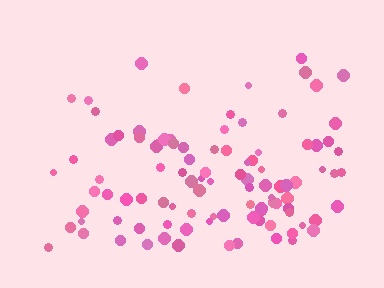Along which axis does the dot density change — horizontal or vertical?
Vertical.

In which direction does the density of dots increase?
From top to bottom, with the bottom side densest.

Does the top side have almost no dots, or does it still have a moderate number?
Still a moderate number, just noticeably fewer than the bottom.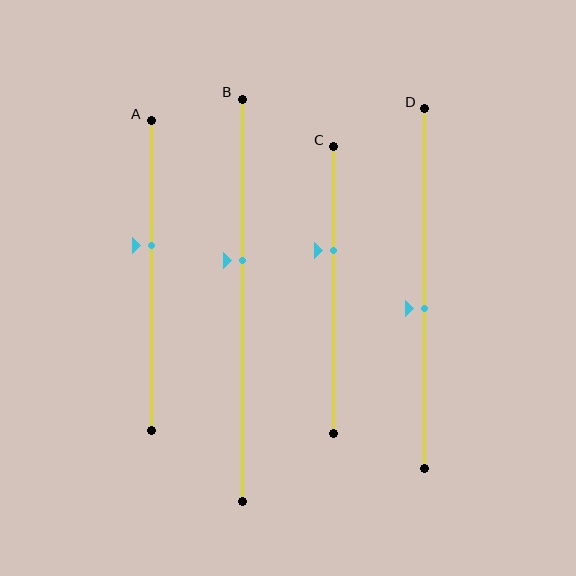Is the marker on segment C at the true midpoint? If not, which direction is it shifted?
No, the marker on segment C is shifted upward by about 14% of the segment length.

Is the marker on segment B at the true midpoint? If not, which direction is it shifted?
No, the marker on segment B is shifted upward by about 10% of the segment length.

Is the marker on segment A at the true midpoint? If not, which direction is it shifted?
No, the marker on segment A is shifted upward by about 10% of the segment length.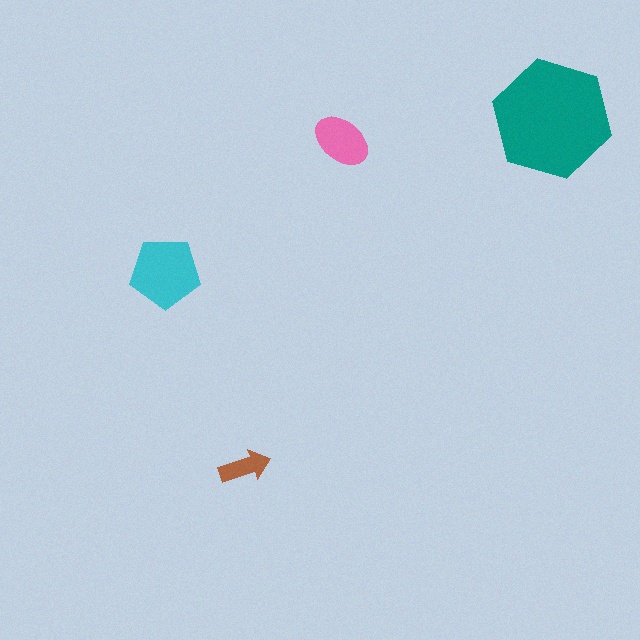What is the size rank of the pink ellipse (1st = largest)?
3rd.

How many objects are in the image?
There are 4 objects in the image.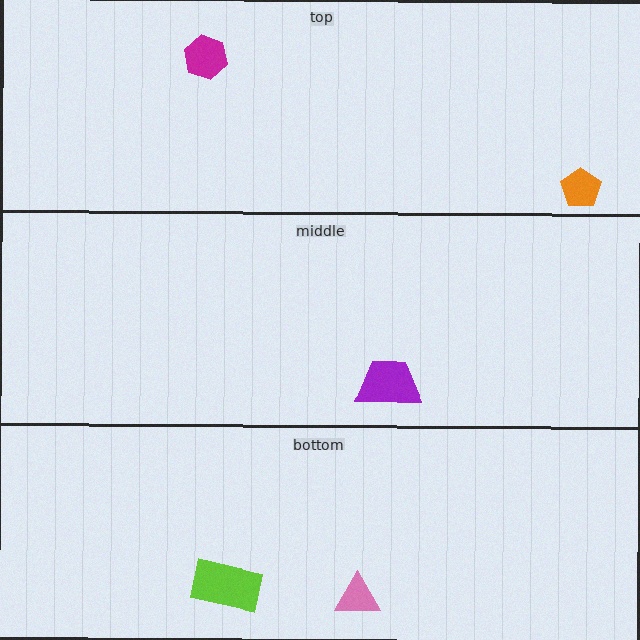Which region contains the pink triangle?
The bottom region.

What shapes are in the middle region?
The purple trapezoid.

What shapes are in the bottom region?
The lime rectangle, the pink triangle.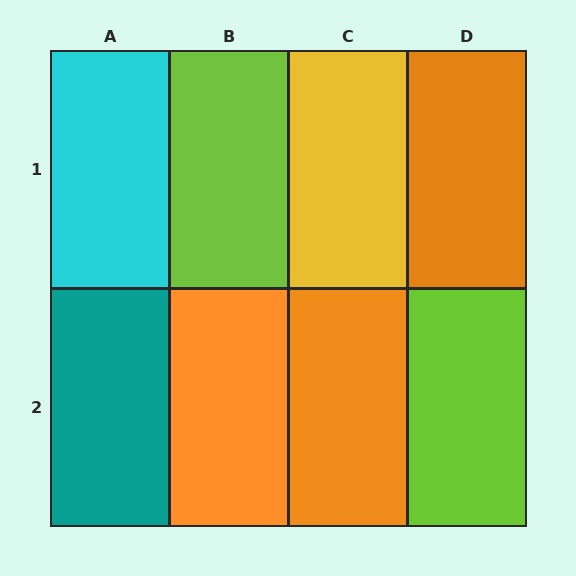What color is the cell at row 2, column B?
Orange.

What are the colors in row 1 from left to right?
Cyan, lime, yellow, orange.